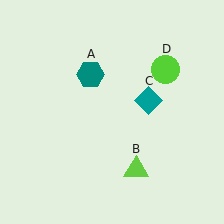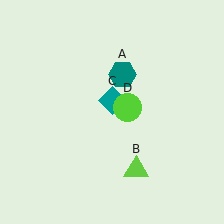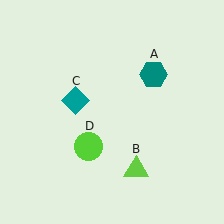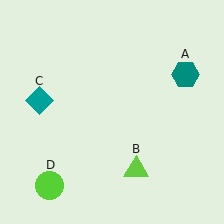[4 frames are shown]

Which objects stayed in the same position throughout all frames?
Lime triangle (object B) remained stationary.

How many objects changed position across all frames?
3 objects changed position: teal hexagon (object A), teal diamond (object C), lime circle (object D).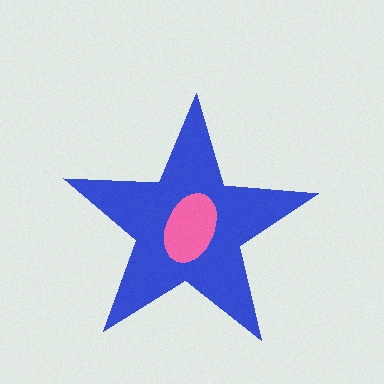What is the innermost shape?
The pink ellipse.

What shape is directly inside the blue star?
The pink ellipse.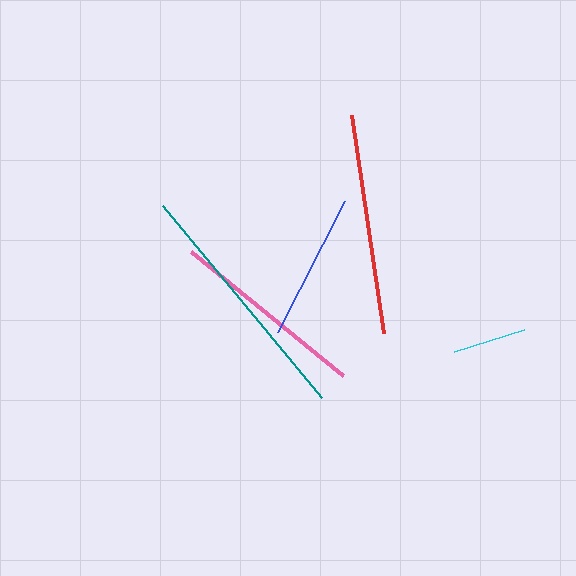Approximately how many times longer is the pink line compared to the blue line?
The pink line is approximately 1.3 times the length of the blue line.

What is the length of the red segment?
The red segment is approximately 220 pixels long.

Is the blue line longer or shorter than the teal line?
The teal line is longer than the blue line.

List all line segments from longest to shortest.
From longest to shortest: teal, red, pink, blue, cyan.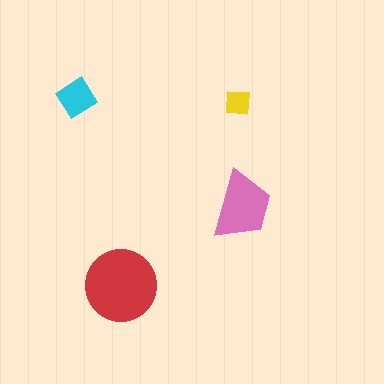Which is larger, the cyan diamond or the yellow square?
The cyan diamond.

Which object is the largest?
The red circle.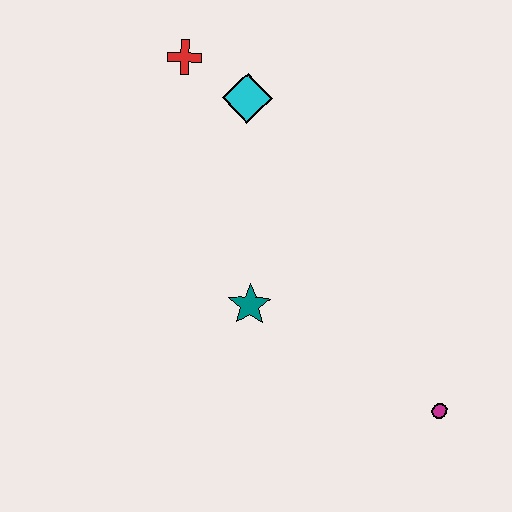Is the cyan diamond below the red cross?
Yes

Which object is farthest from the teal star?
The red cross is farthest from the teal star.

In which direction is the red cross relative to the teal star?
The red cross is above the teal star.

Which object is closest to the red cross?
The cyan diamond is closest to the red cross.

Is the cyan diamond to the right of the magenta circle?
No